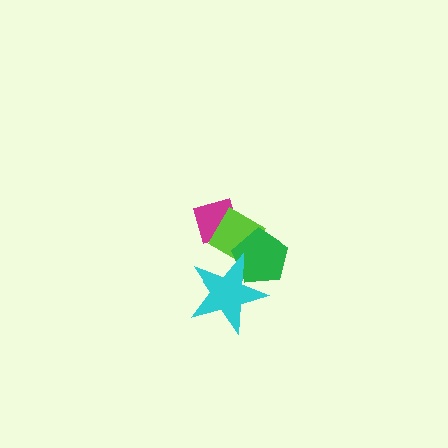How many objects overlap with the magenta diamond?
1 object overlaps with the magenta diamond.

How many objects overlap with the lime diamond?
3 objects overlap with the lime diamond.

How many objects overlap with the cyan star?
2 objects overlap with the cyan star.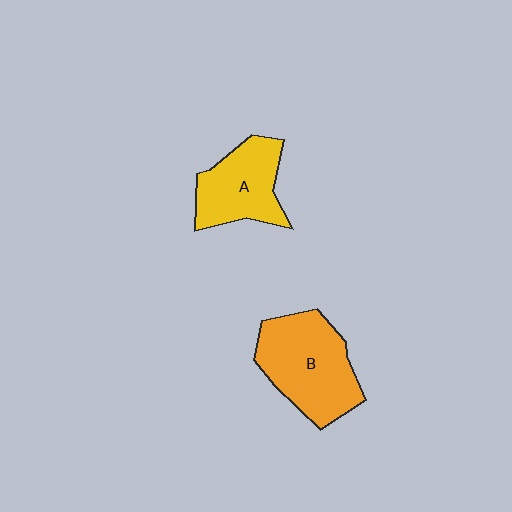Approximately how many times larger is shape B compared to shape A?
Approximately 1.3 times.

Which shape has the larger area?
Shape B (orange).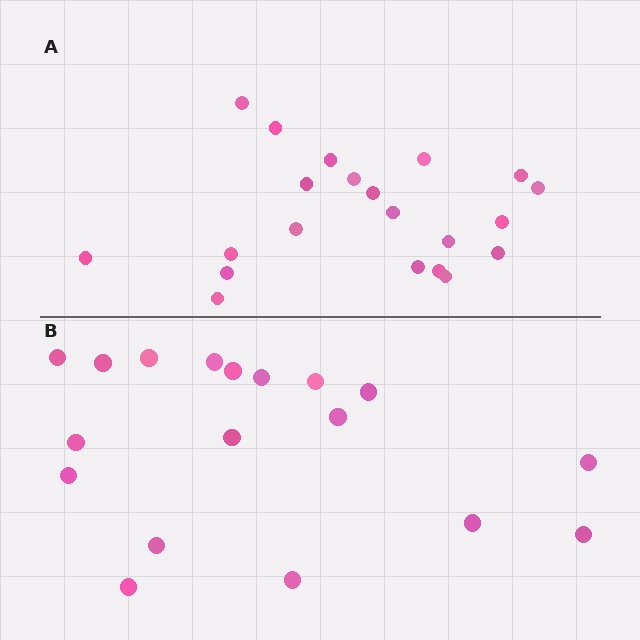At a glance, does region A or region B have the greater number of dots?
Region A (the top region) has more dots.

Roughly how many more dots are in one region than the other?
Region A has just a few more — roughly 2 or 3 more dots than region B.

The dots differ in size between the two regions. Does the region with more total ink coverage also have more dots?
No. Region B has more total ink coverage because its dots are larger, but region A actually contains more individual dots. Total area can be misleading — the number of items is what matters here.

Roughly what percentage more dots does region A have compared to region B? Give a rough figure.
About 15% more.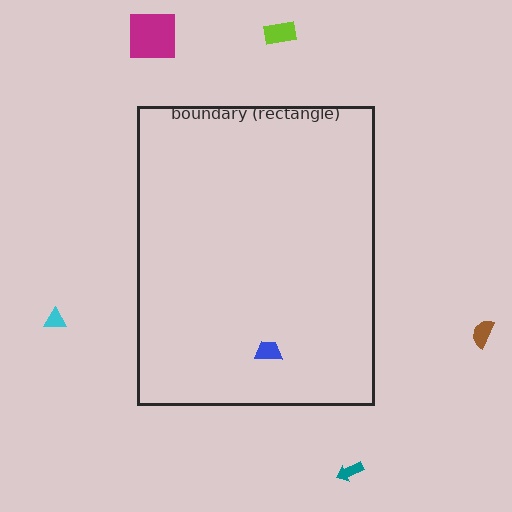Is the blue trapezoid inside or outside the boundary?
Inside.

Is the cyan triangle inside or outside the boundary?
Outside.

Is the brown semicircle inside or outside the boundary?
Outside.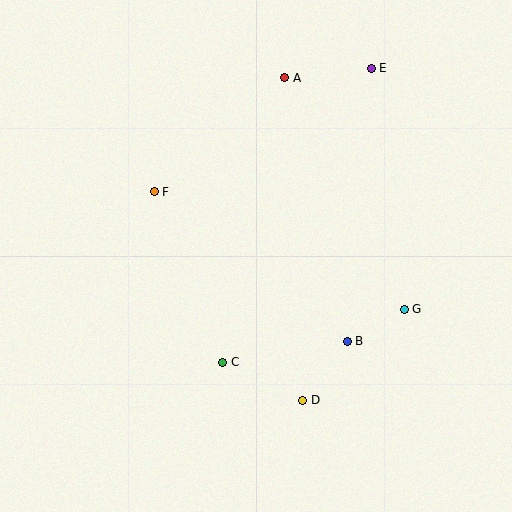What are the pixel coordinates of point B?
Point B is at (347, 341).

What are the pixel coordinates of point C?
Point C is at (223, 362).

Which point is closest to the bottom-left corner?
Point C is closest to the bottom-left corner.